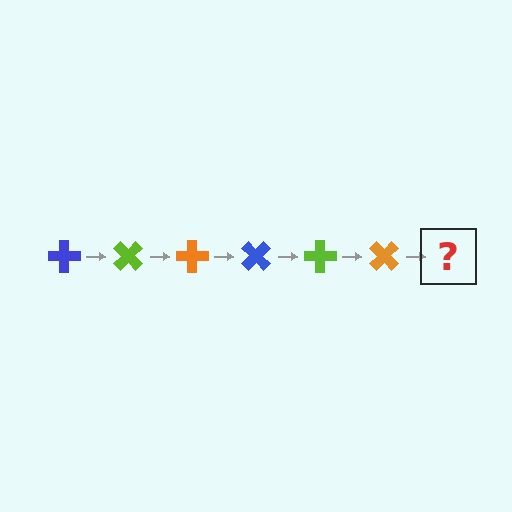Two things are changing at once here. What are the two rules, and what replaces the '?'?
The two rules are that it rotates 45 degrees each step and the color cycles through blue, lime, and orange. The '?' should be a blue cross, rotated 270 degrees from the start.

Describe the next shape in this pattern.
It should be a blue cross, rotated 270 degrees from the start.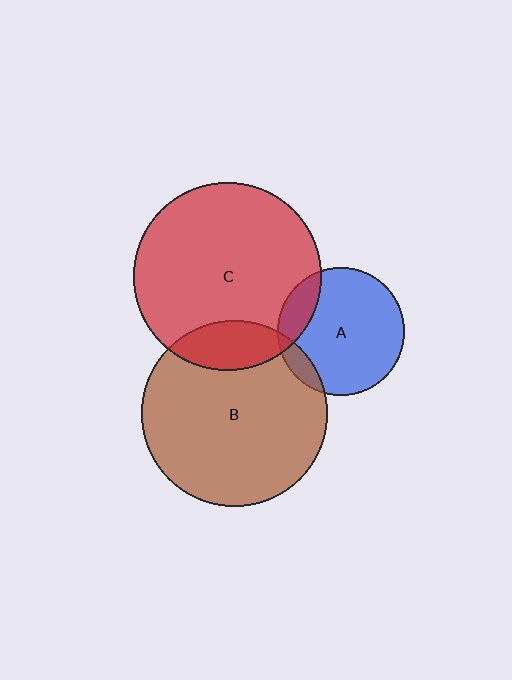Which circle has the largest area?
Circle C (red).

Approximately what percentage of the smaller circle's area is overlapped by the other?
Approximately 15%.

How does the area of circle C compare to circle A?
Approximately 2.2 times.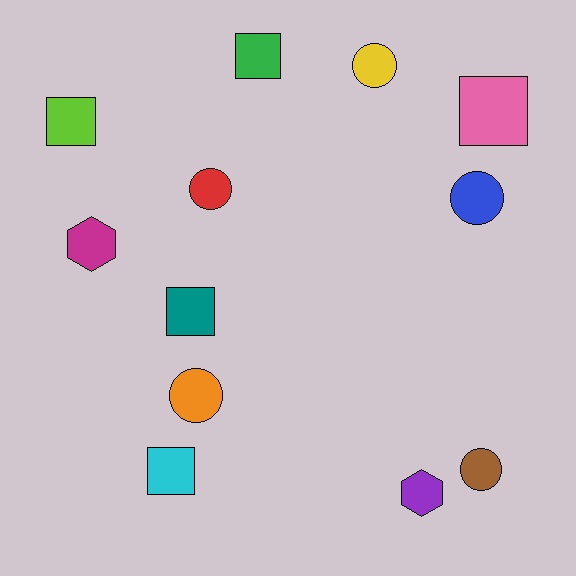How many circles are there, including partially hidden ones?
There are 5 circles.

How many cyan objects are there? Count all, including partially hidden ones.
There is 1 cyan object.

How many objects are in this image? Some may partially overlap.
There are 12 objects.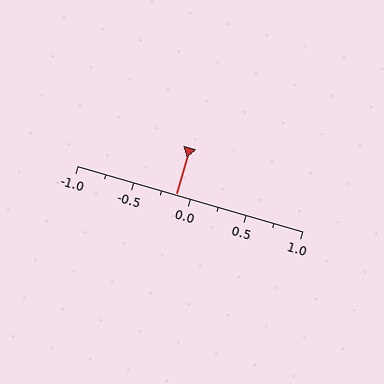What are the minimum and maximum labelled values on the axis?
The axis runs from -1.0 to 1.0.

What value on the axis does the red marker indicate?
The marker indicates approximately -0.12.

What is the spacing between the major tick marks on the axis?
The major ticks are spaced 0.5 apart.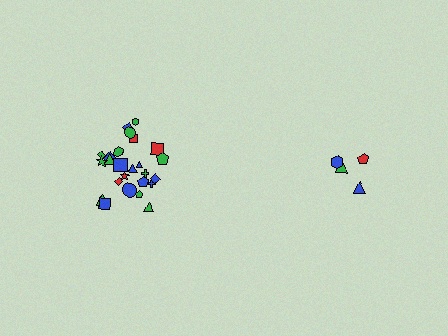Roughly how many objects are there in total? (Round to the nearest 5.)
Roughly 30 objects in total.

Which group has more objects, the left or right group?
The left group.